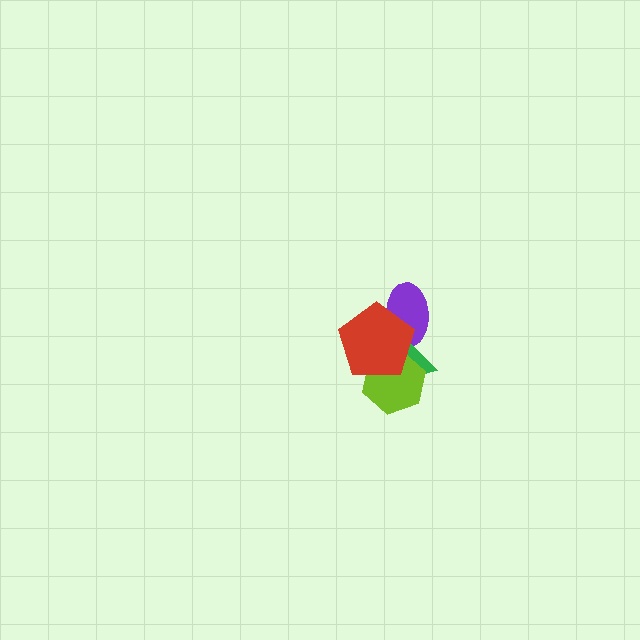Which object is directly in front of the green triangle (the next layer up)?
The lime hexagon is directly in front of the green triangle.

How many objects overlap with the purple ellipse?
2 objects overlap with the purple ellipse.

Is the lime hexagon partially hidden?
Yes, it is partially covered by another shape.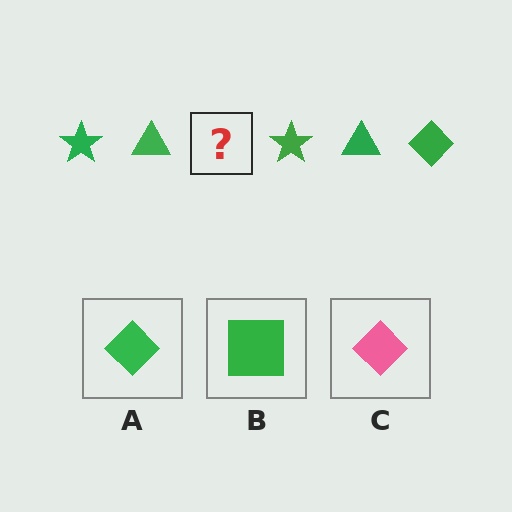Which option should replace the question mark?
Option A.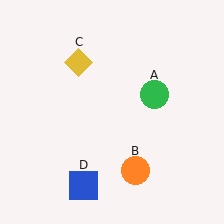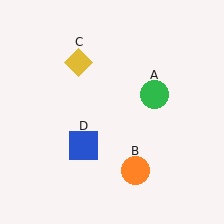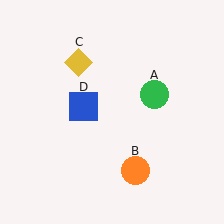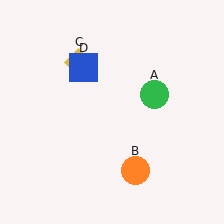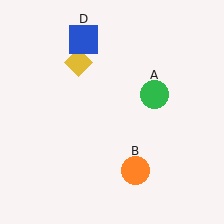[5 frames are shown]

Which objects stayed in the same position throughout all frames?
Green circle (object A) and orange circle (object B) and yellow diamond (object C) remained stationary.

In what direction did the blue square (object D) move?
The blue square (object D) moved up.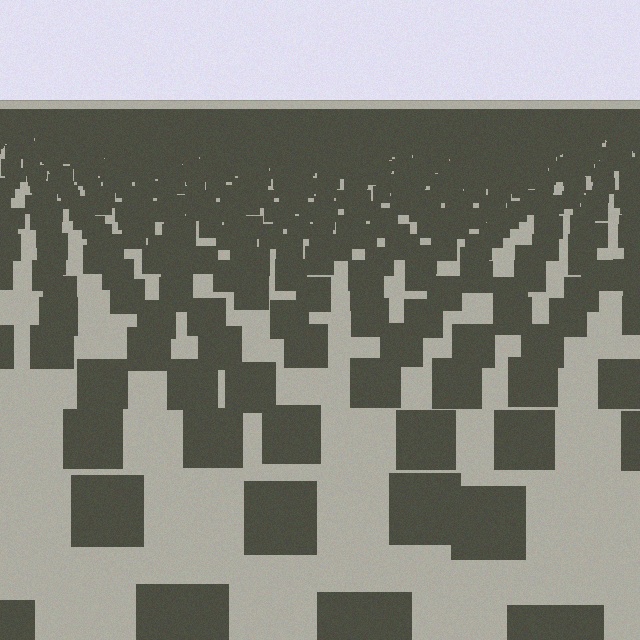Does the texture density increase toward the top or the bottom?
Density increases toward the top.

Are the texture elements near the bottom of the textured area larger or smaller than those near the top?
Larger. Near the bottom, elements are closer to the viewer and appear at a bigger on-screen size.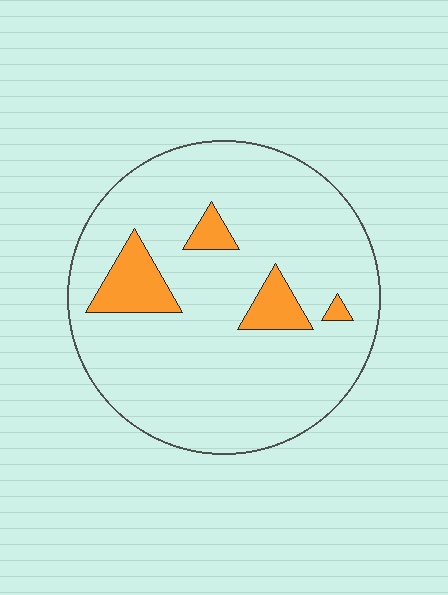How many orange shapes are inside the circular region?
4.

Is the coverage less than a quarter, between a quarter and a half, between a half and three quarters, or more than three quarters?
Less than a quarter.